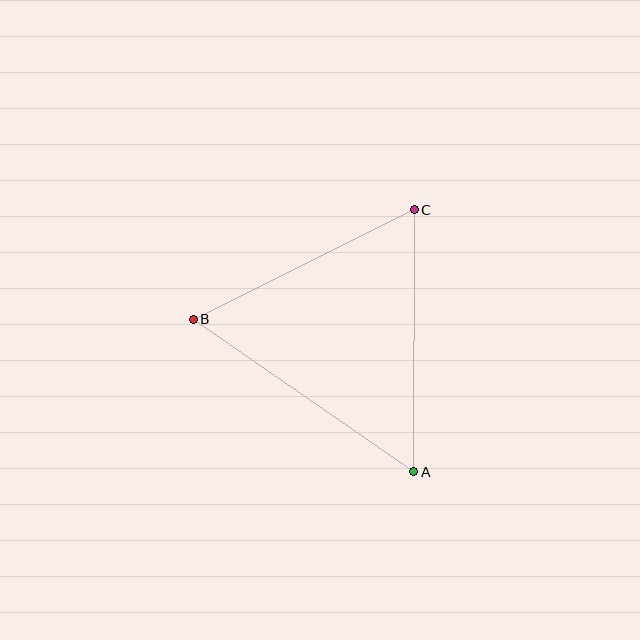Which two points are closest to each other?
Points B and C are closest to each other.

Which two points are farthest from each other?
Points A and B are farthest from each other.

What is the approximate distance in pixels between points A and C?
The distance between A and C is approximately 262 pixels.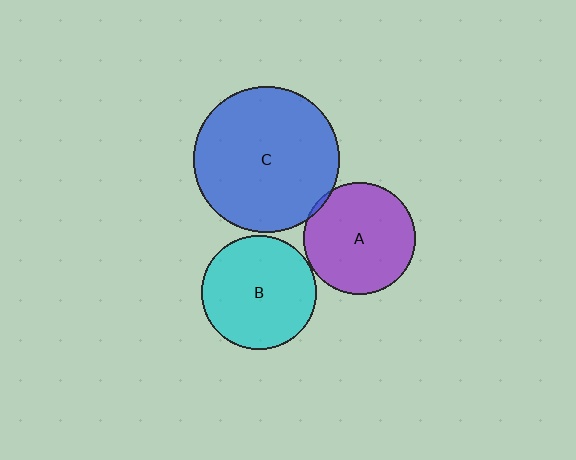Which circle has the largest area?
Circle C (blue).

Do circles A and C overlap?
Yes.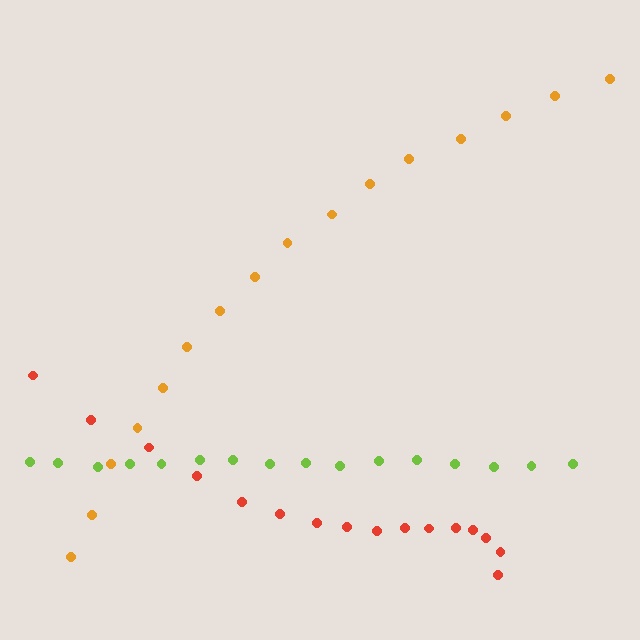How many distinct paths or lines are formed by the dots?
There are 3 distinct paths.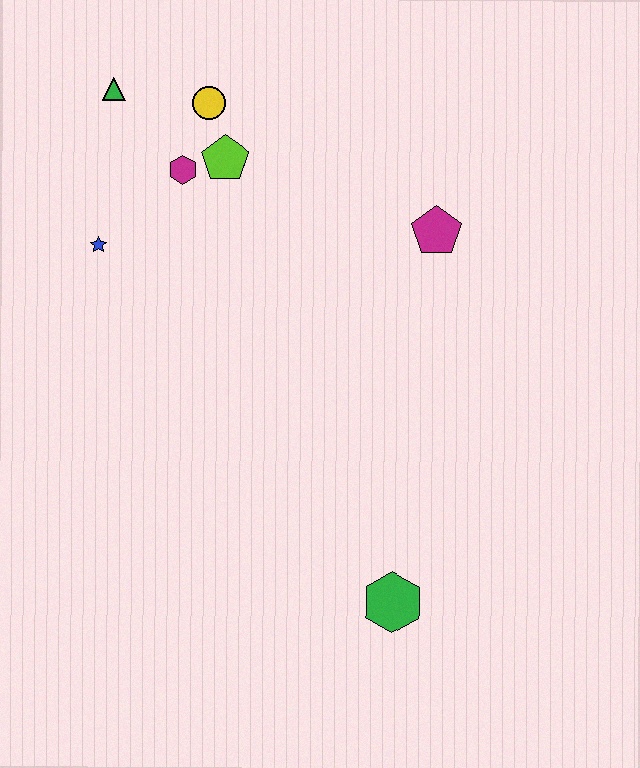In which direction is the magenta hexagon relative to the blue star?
The magenta hexagon is to the right of the blue star.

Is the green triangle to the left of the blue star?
No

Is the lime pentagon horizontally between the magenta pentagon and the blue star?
Yes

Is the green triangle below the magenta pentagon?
No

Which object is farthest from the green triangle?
The green hexagon is farthest from the green triangle.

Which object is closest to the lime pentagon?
The magenta hexagon is closest to the lime pentagon.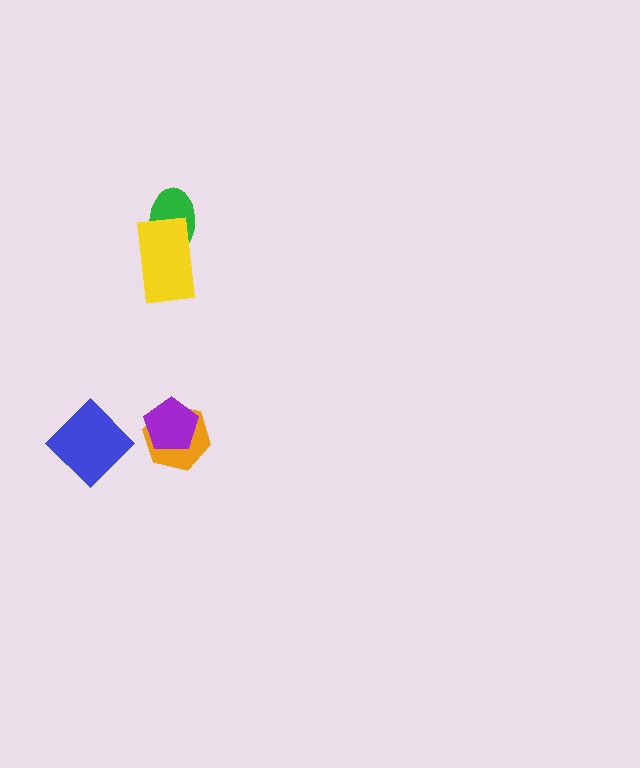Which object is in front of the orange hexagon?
The purple pentagon is in front of the orange hexagon.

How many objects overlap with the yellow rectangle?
1 object overlaps with the yellow rectangle.